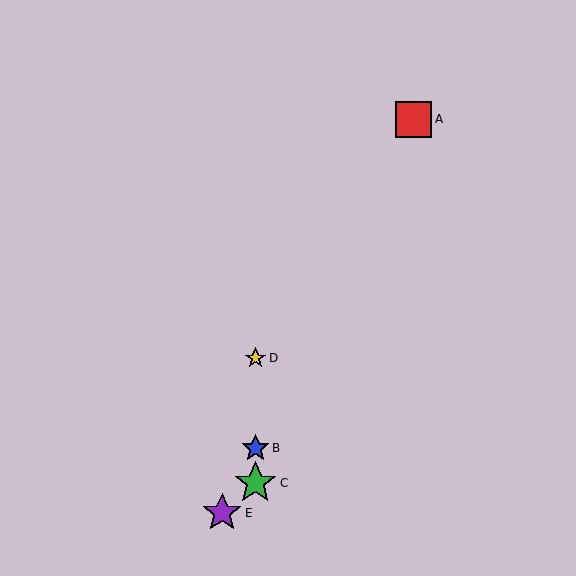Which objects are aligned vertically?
Objects B, C, D are aligned vertically.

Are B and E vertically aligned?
No, B is at x≈255 and E is at x≈222.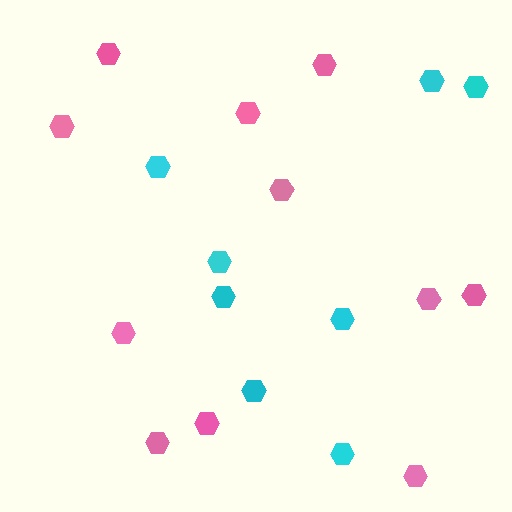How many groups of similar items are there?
There are 2 groups: one group of pink hexagons (11) and one group of cyan hexagons (8).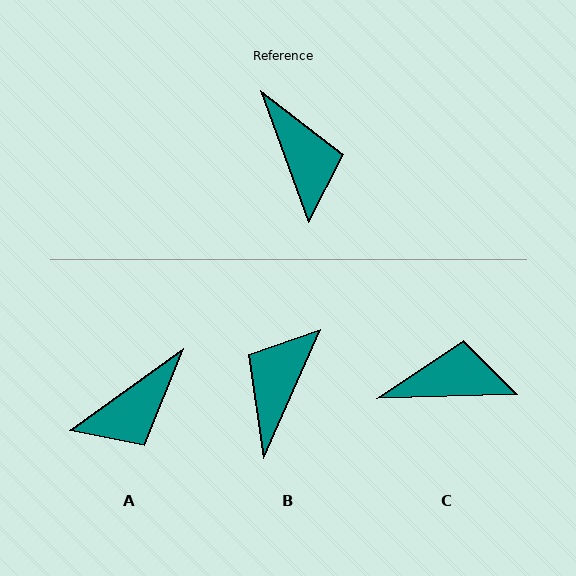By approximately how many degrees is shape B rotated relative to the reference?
Approximately 136 degrees counter-clockwise.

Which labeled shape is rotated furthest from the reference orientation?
B, about 136 degrees away.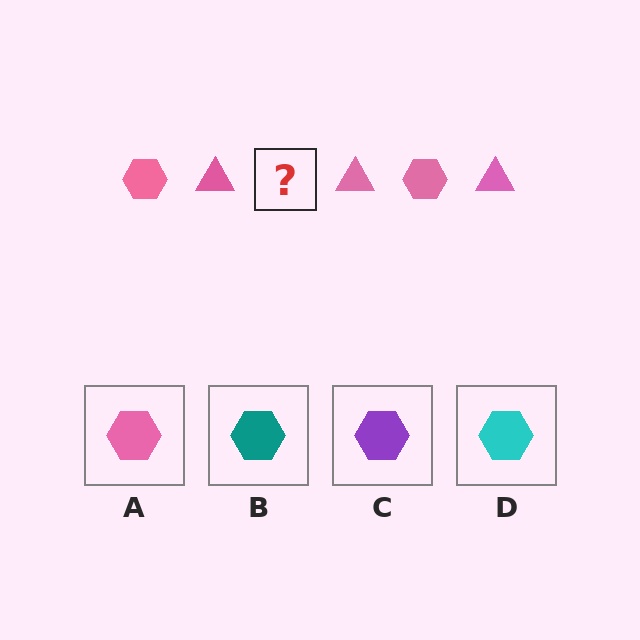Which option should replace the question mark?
Option A.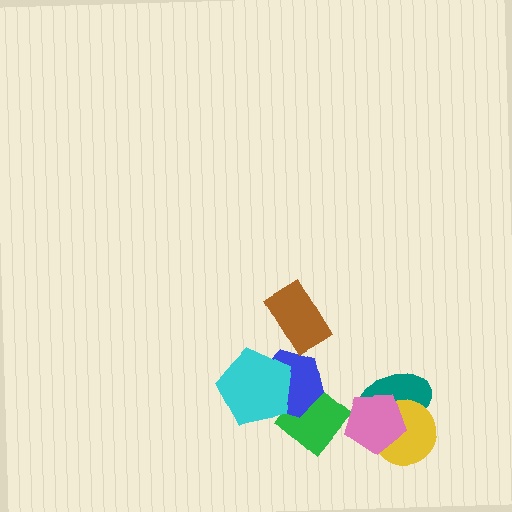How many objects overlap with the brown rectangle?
0 objects overlap with the brown rectangle.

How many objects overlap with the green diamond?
3 objects overlap with the green diamond.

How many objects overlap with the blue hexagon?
2 objects overlap with the blue hexagon.